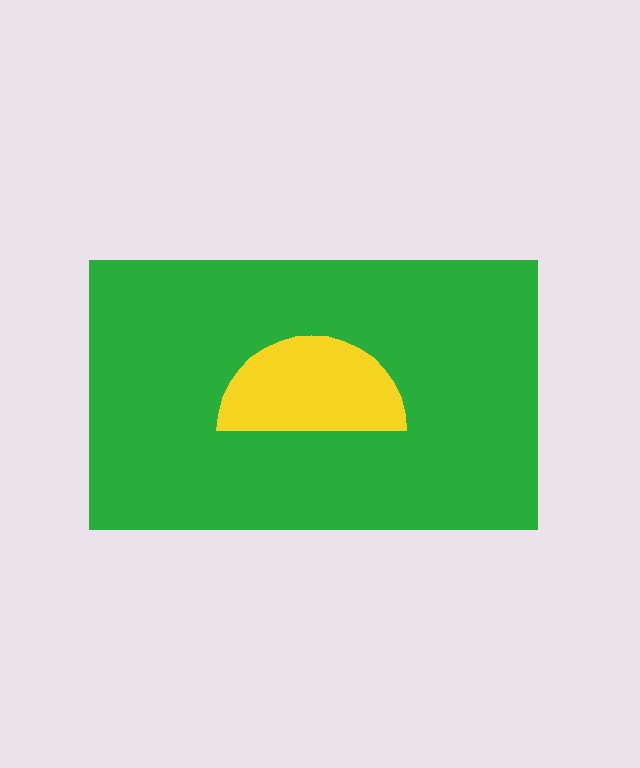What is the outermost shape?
The green rectangle.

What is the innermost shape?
The yellow semicircle.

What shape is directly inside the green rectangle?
The yellow semicircle.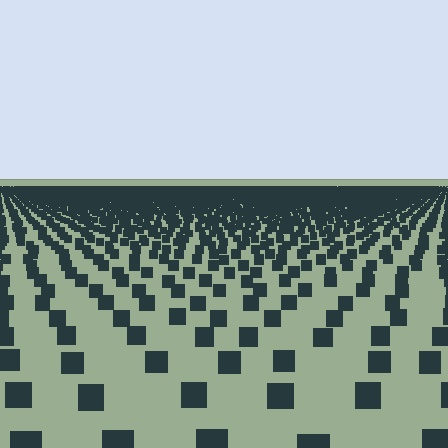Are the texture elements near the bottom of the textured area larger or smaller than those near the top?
Larger. Near the bottom, elements are closer to the viewer and appear at a bigger on-screen size.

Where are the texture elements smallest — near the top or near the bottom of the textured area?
Near the top.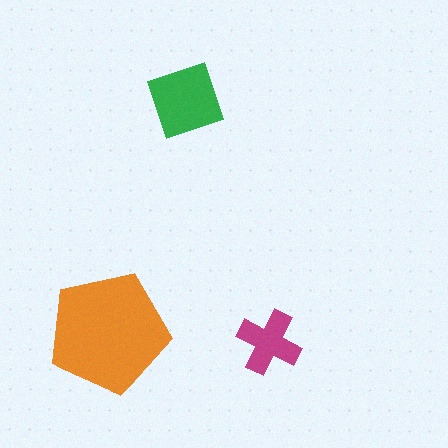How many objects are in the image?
There are 3 objects in the image.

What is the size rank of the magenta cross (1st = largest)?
3rd.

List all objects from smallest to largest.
The magenta cross, the green square, the orange pentagon.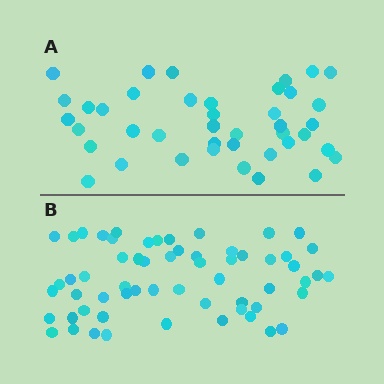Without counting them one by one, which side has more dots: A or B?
Region B (the bottom region) has more dots.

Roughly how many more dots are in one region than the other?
Region B has approximately 20 more dots than region A.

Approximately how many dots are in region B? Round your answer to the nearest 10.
About 60 dots.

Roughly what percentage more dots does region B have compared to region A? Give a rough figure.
About 45% more.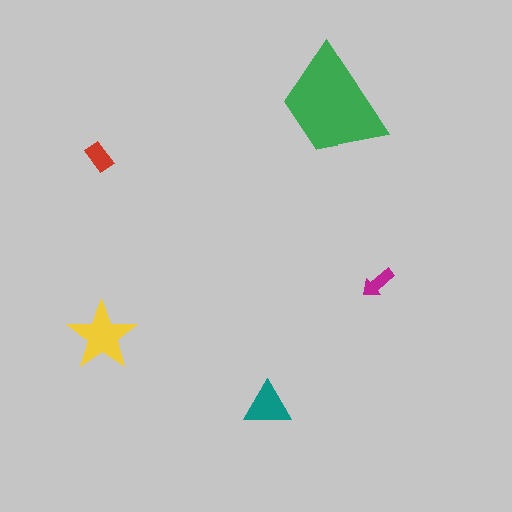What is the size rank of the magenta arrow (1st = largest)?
5th.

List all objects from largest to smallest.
The green trapezoid, the yellow star, the teal triangle, the red rectangle, the magenta arrow.